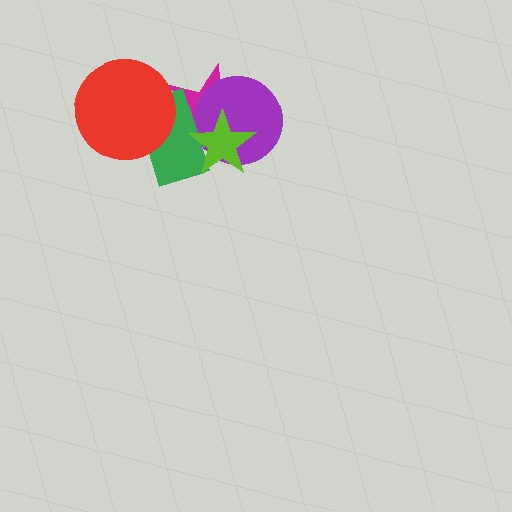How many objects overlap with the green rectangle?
4 objects overlap with the green rectangle.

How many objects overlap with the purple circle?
3 objects overlap with the purple circle.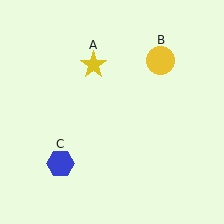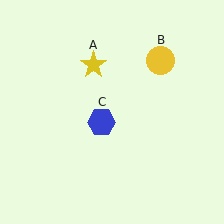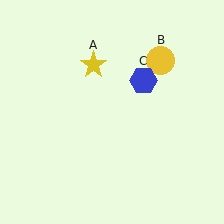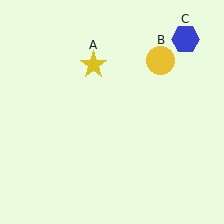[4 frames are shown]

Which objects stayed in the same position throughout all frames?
Yellow star (object A) and yellow circle (object B) remained stationary.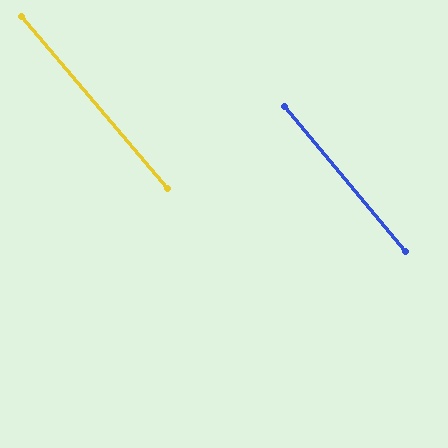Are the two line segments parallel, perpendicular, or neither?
Parallel — their directions differ by only 0.7°.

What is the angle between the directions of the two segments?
Approximately 1 degree.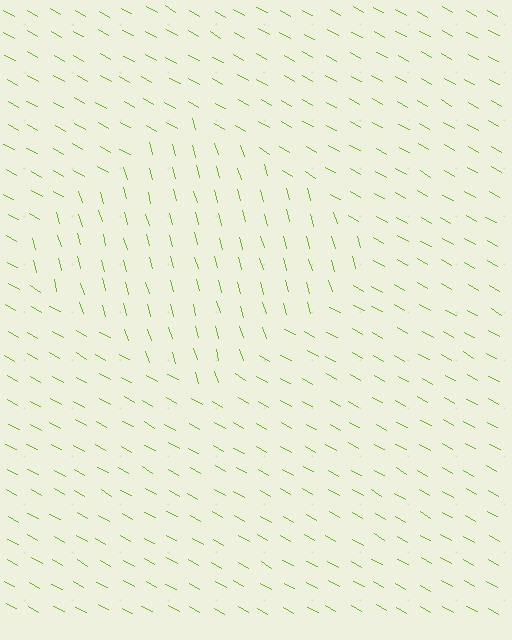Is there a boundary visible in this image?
Yes, there is a texture boundary formed by a change in line orientation.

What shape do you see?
I see a diamond.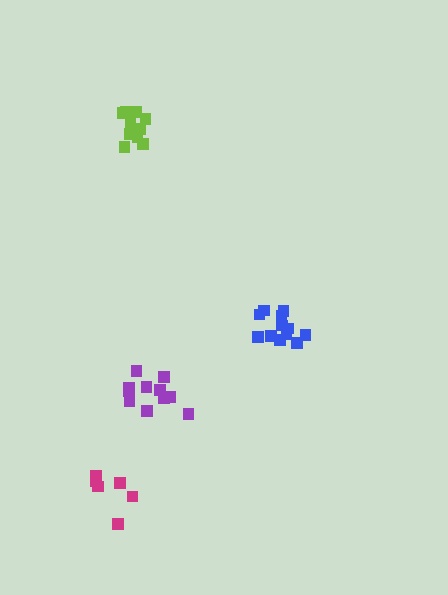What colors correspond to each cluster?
The clusters are colored: purple, blue, magenta, lime.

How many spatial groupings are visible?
There are 4 spatial groupings.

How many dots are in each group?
Group 1: 11 dots, Group 2: 12 dots, Group 3: 6 dots, Group 4: 10 dots (39 total).